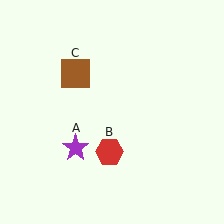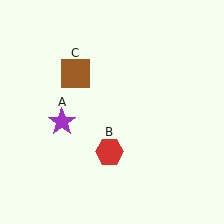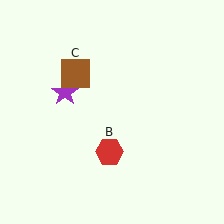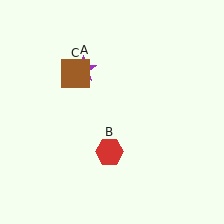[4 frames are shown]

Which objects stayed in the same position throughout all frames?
Red hexagon (object B) and brown square (object C) remained stationary.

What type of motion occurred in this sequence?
The purple star (object A) rotated clockwise around the center of the scene.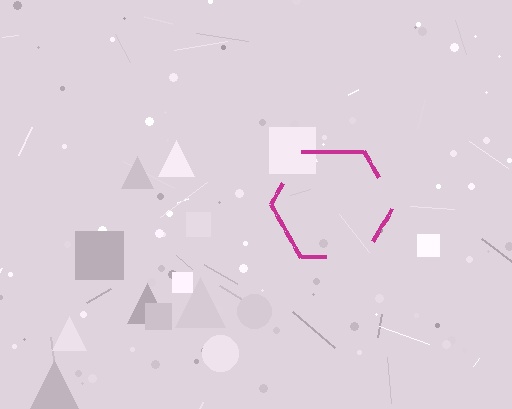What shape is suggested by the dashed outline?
The dashed outline suggests a hexagon.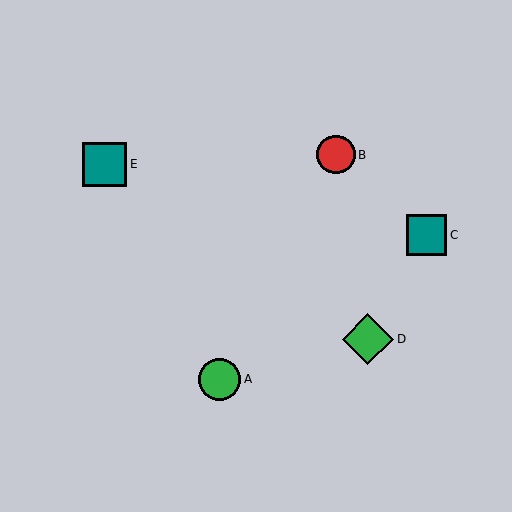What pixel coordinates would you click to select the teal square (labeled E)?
Click at (104, 164) to select the teal square E.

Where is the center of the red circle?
The center of the red circle is at (336, 155).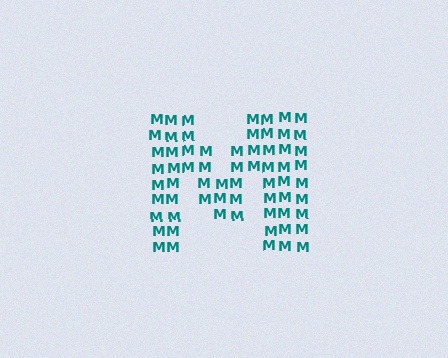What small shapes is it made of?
It is made of small letter M's.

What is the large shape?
The large shape is the letter M.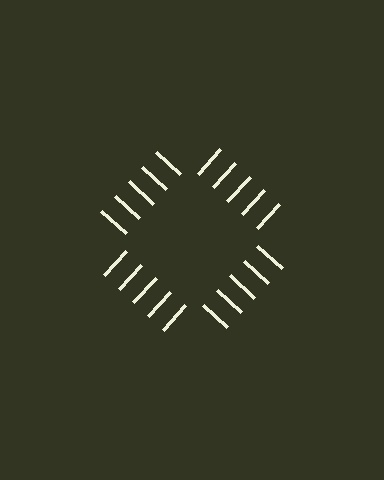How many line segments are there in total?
20 — 5 along each of the 4 edges.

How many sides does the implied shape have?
4 sides — the line-ends trace a square.